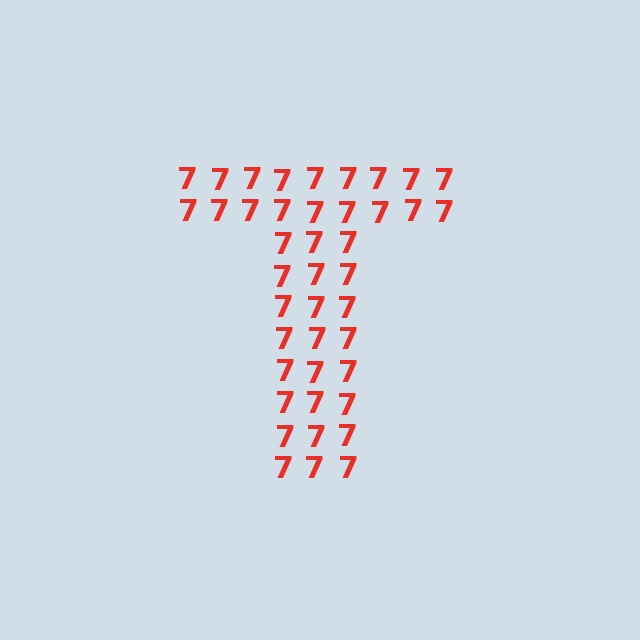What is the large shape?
The large shape is the letter T.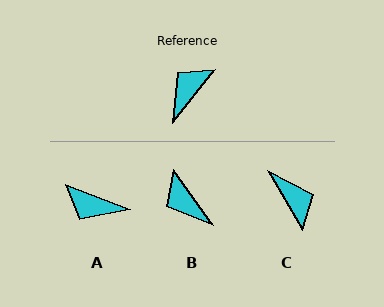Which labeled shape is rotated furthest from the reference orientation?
C, about 112 degrees away.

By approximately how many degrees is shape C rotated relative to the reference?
Approximately 112 degrees clockwise.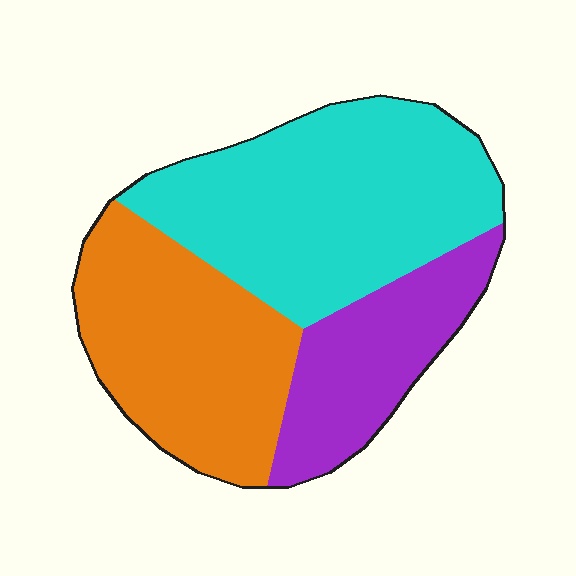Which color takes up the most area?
Cyan, at roughly 45%.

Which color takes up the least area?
Purple, at roughly 20%.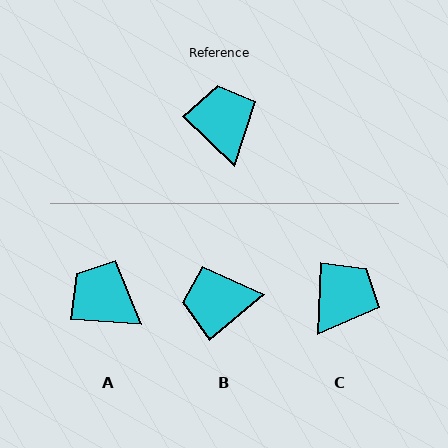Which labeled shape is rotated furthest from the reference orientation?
B, about 84 degrees away.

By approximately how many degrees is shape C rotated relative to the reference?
Approximately 49 degrees clockwise.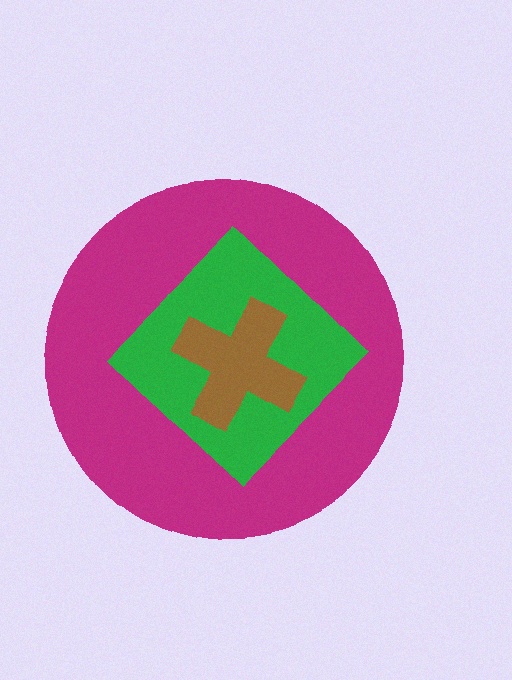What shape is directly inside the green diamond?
The brown cross.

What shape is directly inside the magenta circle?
The green diamond.